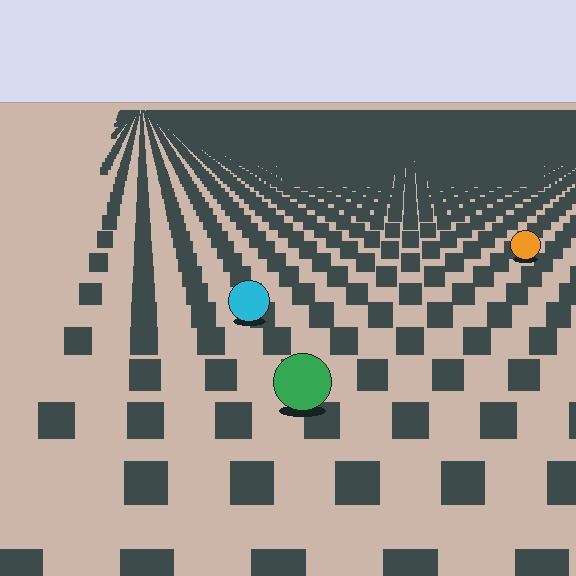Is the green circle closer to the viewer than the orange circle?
Yes. The green circle is closer — you can tell from the texture gradient: the ground texture is coarser near it.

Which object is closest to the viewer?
The green circle is closest. The texture marks near it are larger and more spread out.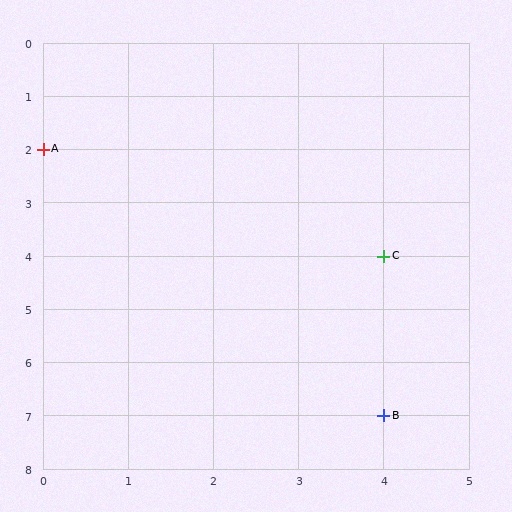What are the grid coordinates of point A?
Point A is at grid coordinates (0, 2).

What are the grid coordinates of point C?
Point C is at grid coordinates (4, 4).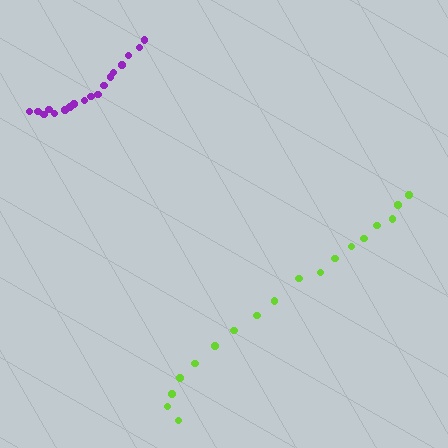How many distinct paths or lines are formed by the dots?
There are 2 distinct paths.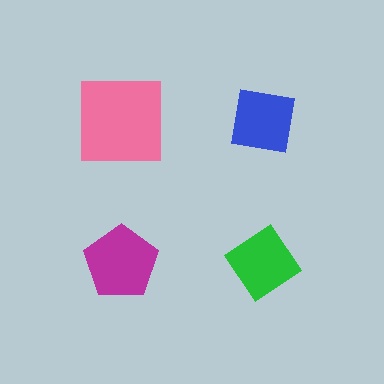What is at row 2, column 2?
A green diamond.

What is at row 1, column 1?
A pink square.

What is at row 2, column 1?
A magenta pentagon.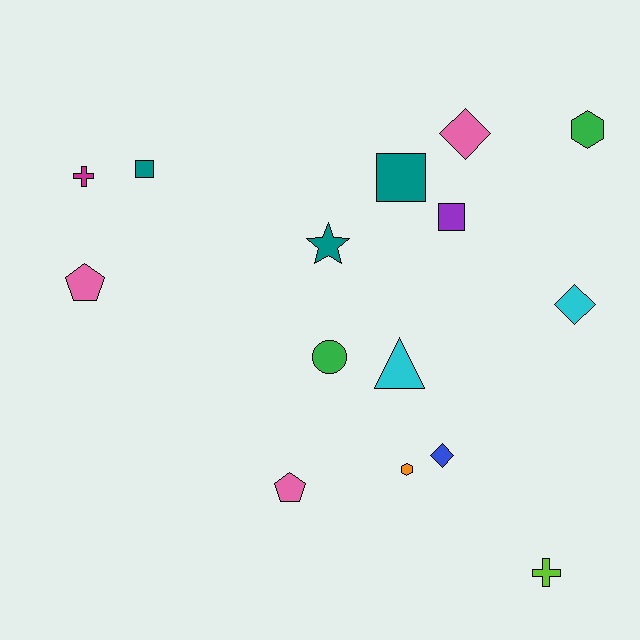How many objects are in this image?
There are 15 objects.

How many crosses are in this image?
There are 2 crosses.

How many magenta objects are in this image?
There is 1 magenta object.